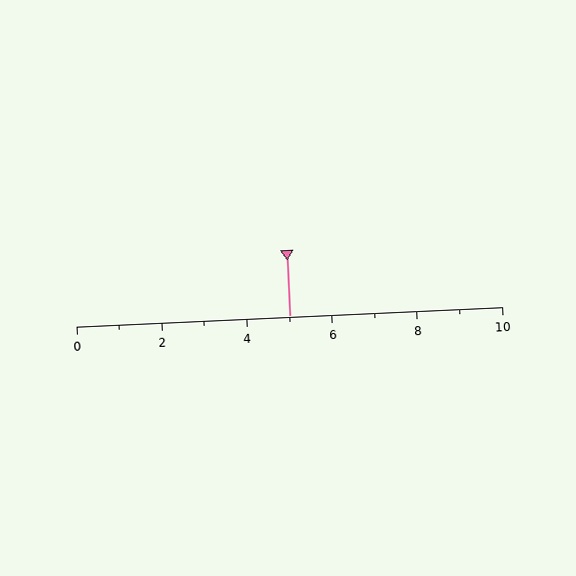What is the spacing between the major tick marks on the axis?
The major ticks are spaced 2 apart.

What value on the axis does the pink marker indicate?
The marker indicates approximately 5.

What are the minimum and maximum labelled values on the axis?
The axis runs from 0 to 10.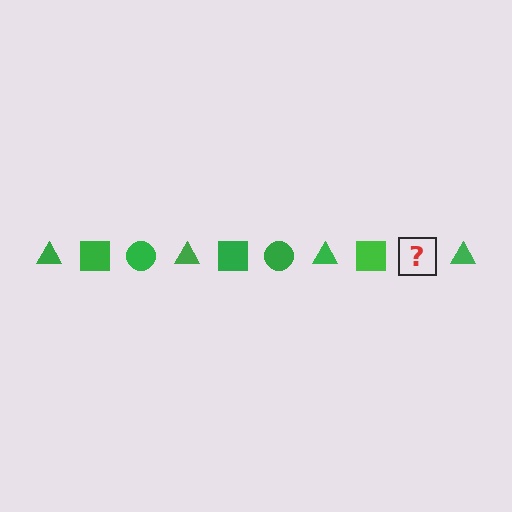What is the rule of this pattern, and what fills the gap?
The rule is that the pattern cycles through triangle, square, circle shapes in green. The gap should be filled with a green circle.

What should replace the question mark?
The question mark should be replaced with a green circle.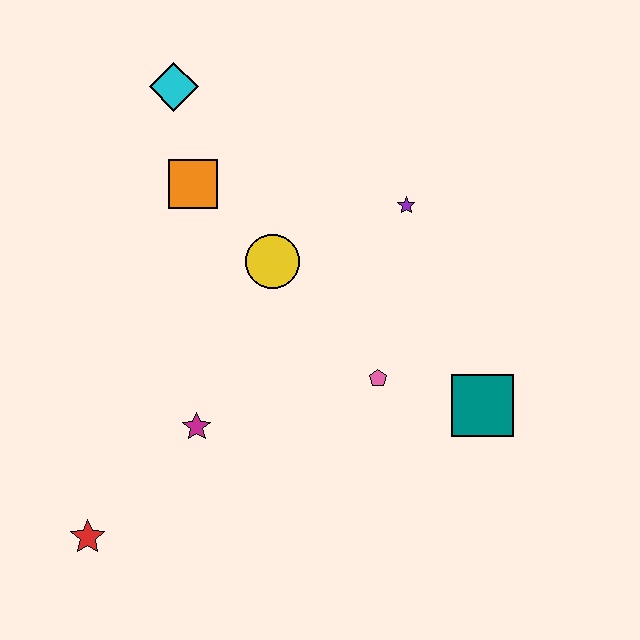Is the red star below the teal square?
Yes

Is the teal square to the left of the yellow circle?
No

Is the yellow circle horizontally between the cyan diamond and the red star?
No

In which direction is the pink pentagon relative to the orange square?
The pink pentagon is below the orange square.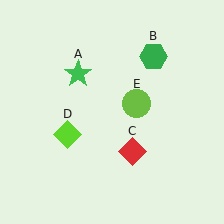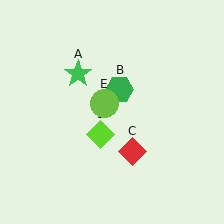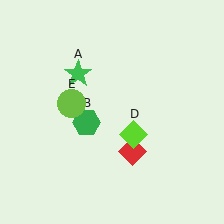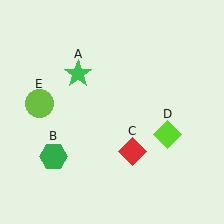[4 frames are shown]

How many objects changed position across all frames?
3 objects changed position: green hexagon (object B), lime diamond (object D), lime circle (object E).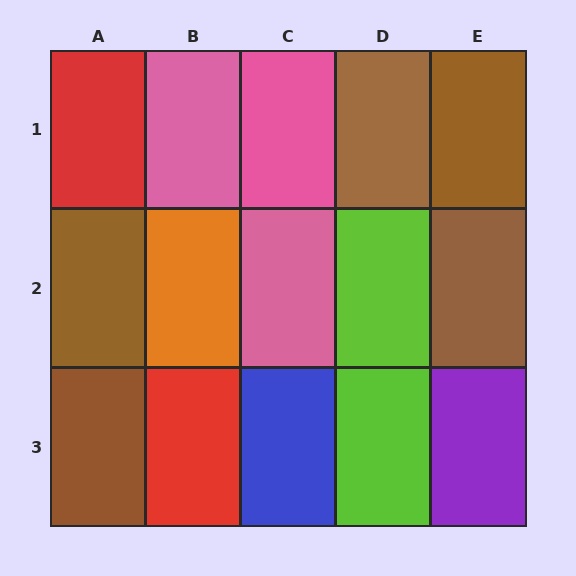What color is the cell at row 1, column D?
Brown.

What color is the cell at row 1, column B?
Pink.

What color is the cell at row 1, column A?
Red.